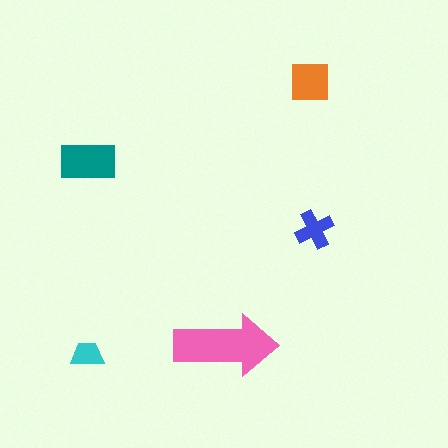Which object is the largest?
The pink arrow.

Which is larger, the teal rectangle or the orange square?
The teal rectangle.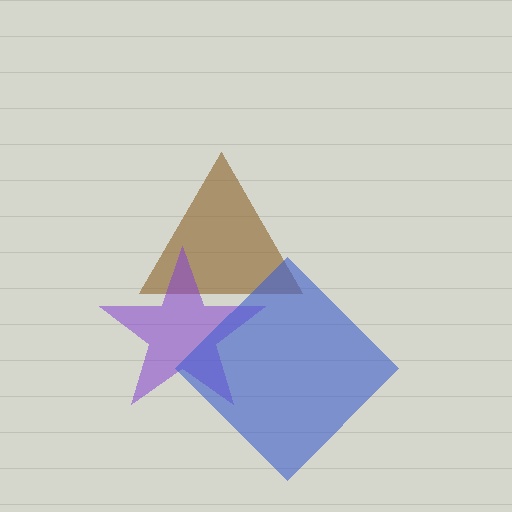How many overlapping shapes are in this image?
There are 3 overlapping shapes in the image.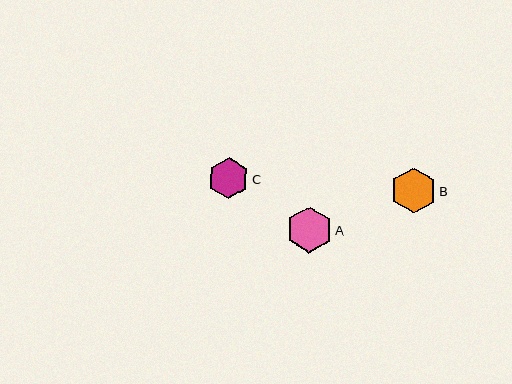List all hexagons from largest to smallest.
From largest to smallest: A, B, C.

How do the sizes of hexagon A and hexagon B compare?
Hexagon A and hexagon B are approximately the same size.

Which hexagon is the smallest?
Hexagon C is the smallest with a size of approximately 41 pixels.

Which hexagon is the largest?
Hexagon A is the largest with a size of approximately 46 pixels.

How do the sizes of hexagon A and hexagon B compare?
Hexagon A and hexagon B are approximately the same size.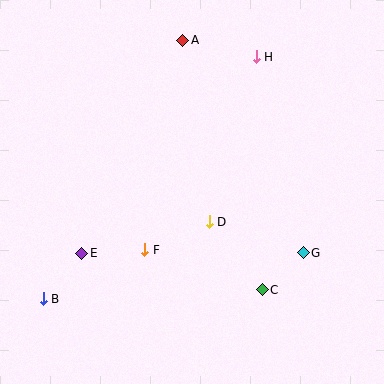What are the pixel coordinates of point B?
Point B is at (43, 299).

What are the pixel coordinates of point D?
Point D is at (209, 222).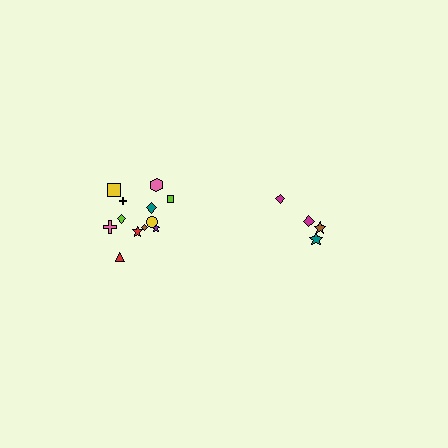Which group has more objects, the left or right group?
The left group.